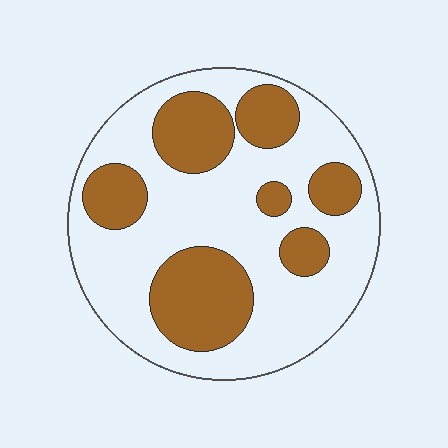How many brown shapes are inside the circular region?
7.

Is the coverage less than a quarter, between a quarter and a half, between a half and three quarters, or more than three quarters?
Between a quarter and a half.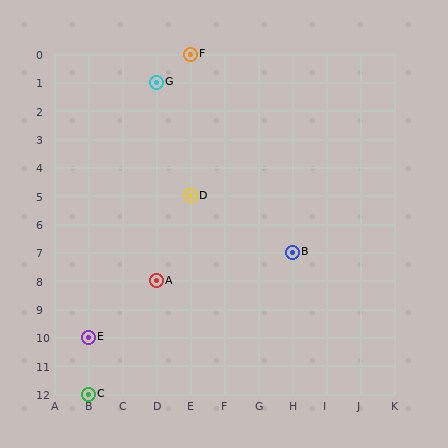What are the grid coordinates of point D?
Point D is at grid coordinates (E, 5).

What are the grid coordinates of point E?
Point E is at grid coordinates (B, 10).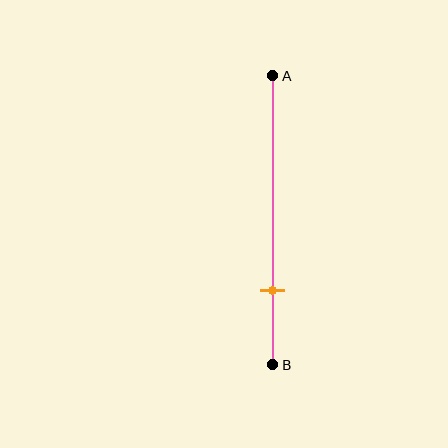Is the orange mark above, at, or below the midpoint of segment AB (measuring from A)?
The orange mark is below the midpoint of segment AB.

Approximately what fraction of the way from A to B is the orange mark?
The orange mark is approximately 75% of the way from A to B.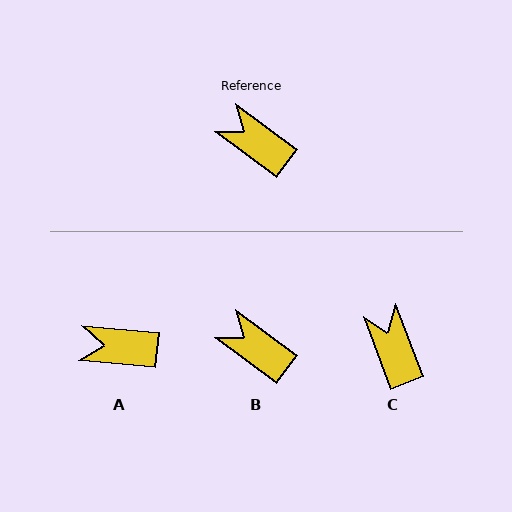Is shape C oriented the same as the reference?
No, it is off by about 33 degrees.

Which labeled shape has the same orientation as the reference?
B.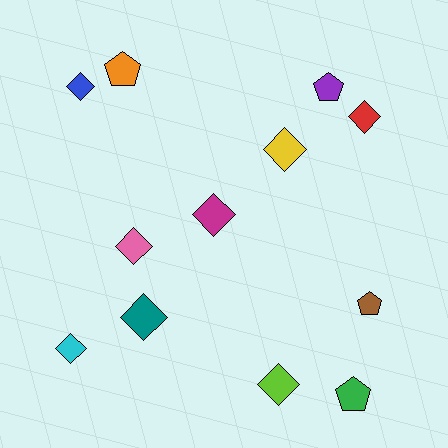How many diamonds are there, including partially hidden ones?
There are 8 diamonds.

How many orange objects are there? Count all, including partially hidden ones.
There is 1 orange object.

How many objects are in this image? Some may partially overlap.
There are 12 objects.